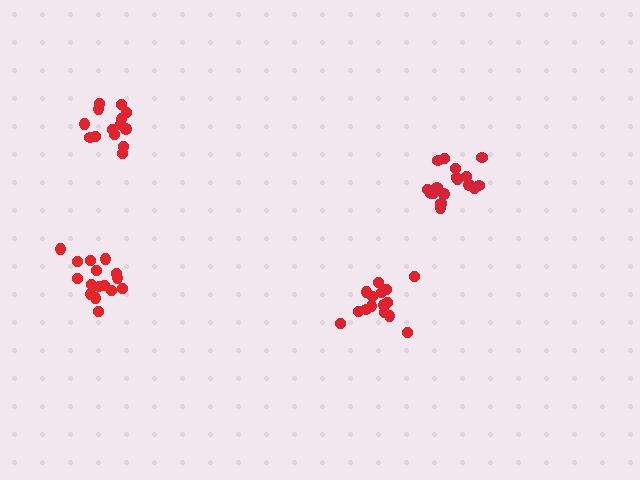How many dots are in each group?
Group 1: 16 dots, Group 2: 17 dots, Group 3: 14 dots, Group 4: 15 dots (62 total).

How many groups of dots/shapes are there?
There are 4 groups.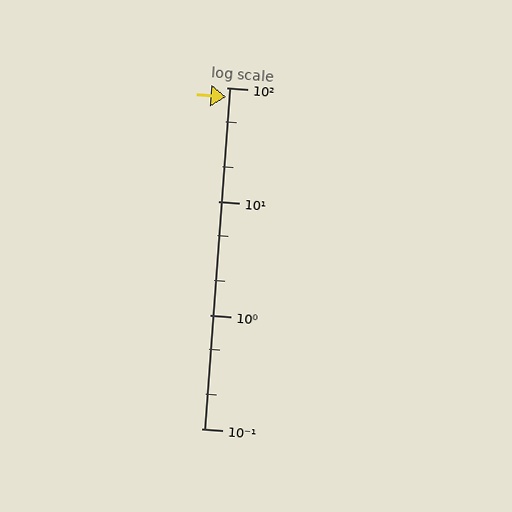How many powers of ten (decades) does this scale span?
The scale spans 3 decades, from 0.1 to 100.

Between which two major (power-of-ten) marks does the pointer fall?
The pointer is between 10 and 100.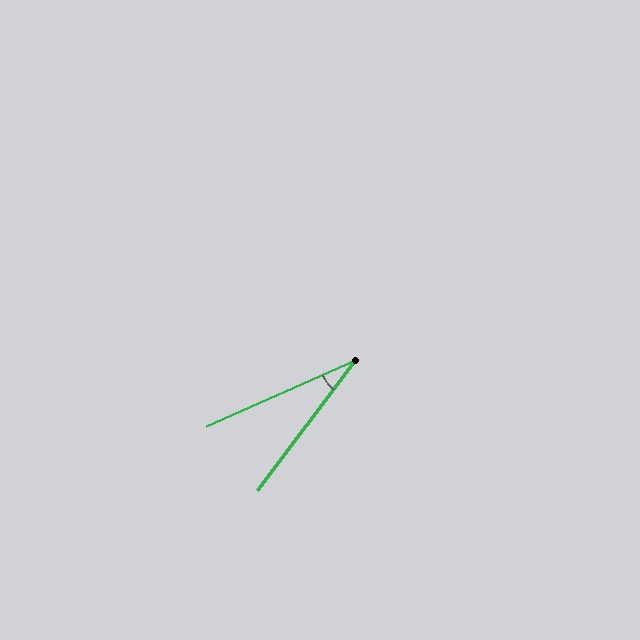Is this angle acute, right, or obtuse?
It is acute.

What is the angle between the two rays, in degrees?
Approximately 29 degrees.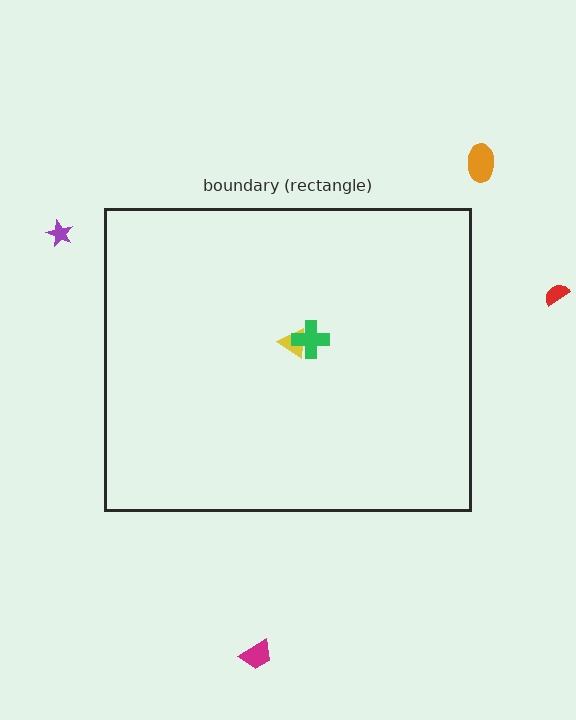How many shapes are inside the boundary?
2 inside, 4 outside.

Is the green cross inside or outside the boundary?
Inside.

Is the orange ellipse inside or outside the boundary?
Outside.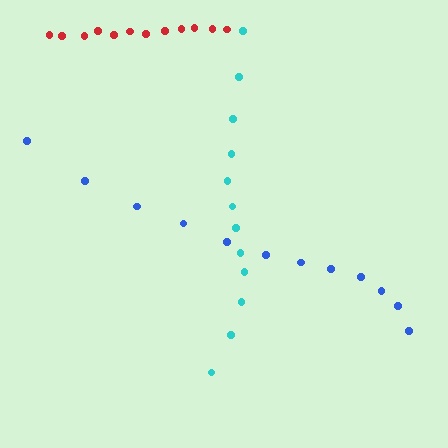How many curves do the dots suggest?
There are 3 distinct paths.